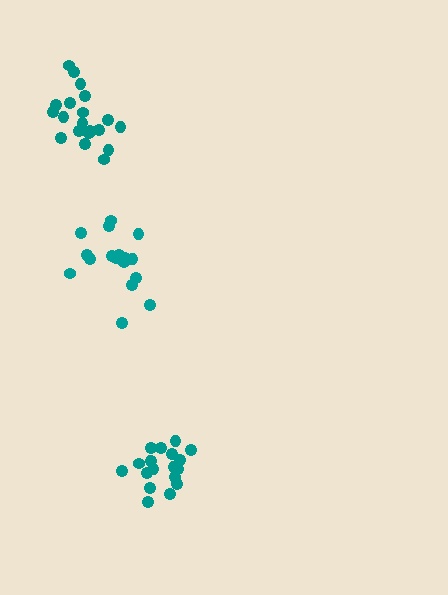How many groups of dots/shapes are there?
There are 3 groups.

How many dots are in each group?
Group 1: 19 dots, Group 2: 17 dots, Group 3: 20 dots (56 total).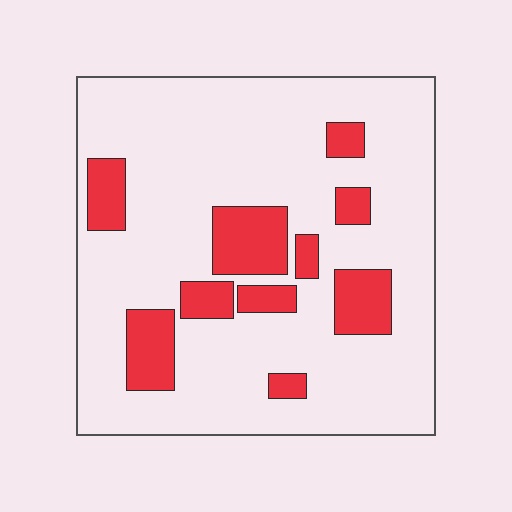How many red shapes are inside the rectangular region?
10.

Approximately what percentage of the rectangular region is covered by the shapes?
Approximately 20%.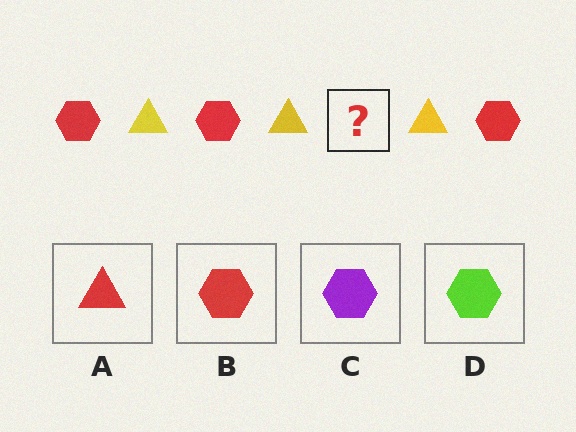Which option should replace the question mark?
Option B.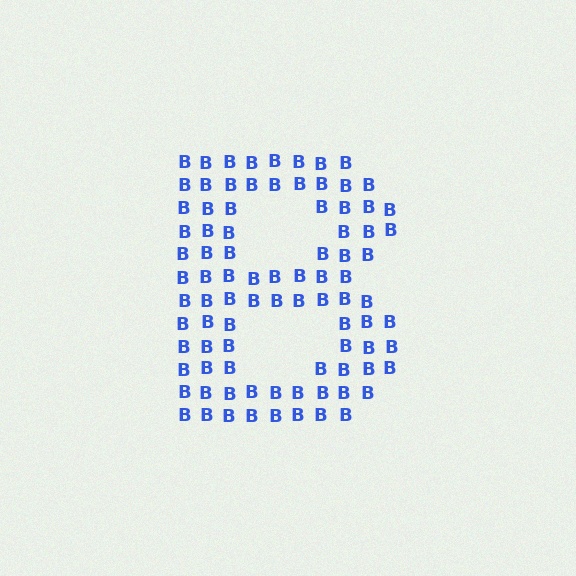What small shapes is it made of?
It is made of small letter B's.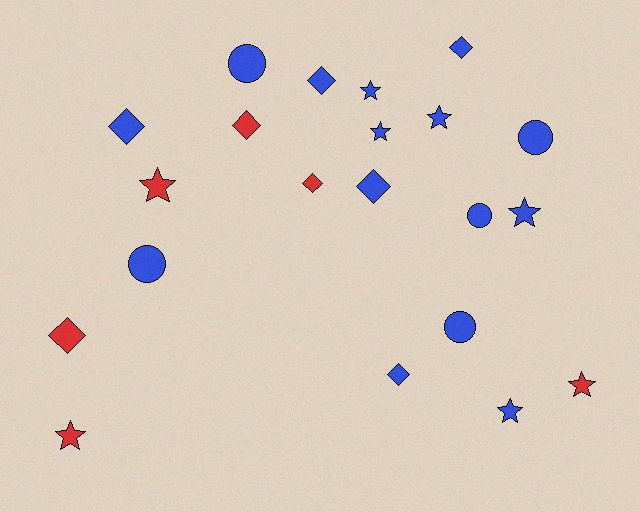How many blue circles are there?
There are 5 blue circles.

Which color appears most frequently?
Blue, with 15 objects.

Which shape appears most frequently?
Diamond, with 8 objects.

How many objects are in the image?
There are 21 objects.